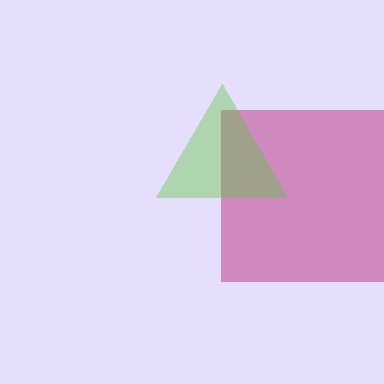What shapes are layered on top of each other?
The layered shapes are: a magenta square, a lime triangle.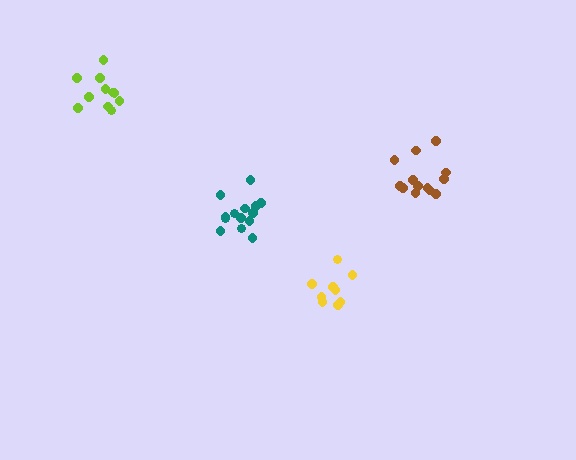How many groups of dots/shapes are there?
There are 4 groups.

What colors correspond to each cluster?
The clusters are colored: teal, yellow, brown, lime.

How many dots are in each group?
Group 1: 14 dots, Group 2: 9 dots, Group 3: 13 dots, Group 4: 11 dots (47 total).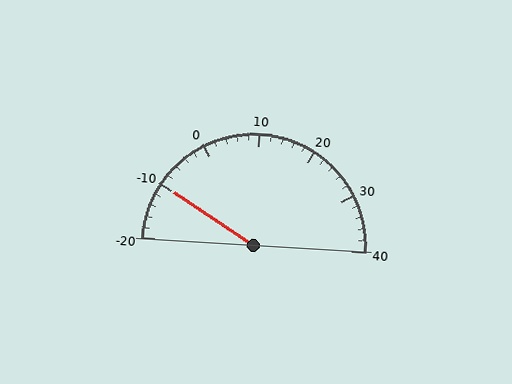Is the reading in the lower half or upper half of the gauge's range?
The reading is in the lower half of the range (-20 to 40).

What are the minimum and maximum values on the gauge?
The gauge ranges from -20 to 40.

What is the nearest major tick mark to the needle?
The nearest major tick mark is -10.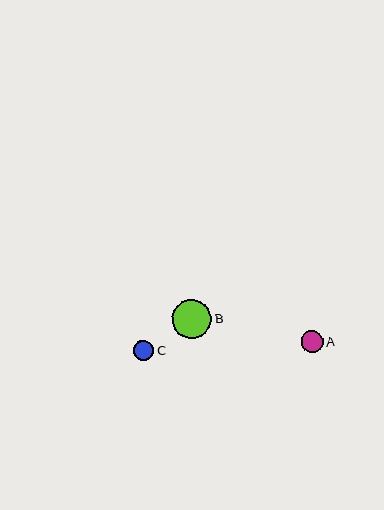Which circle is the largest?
Circle B is the largest with a size of approximately 39 pixels.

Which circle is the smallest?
Circle C is the smallest with a size of approximately 21 pixels.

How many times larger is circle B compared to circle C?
Circle B is approximately 1.9 times the size of circle C.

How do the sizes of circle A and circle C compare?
Circle A and circle C are approximately the same size.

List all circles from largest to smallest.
From largest to smallest: B, A, C.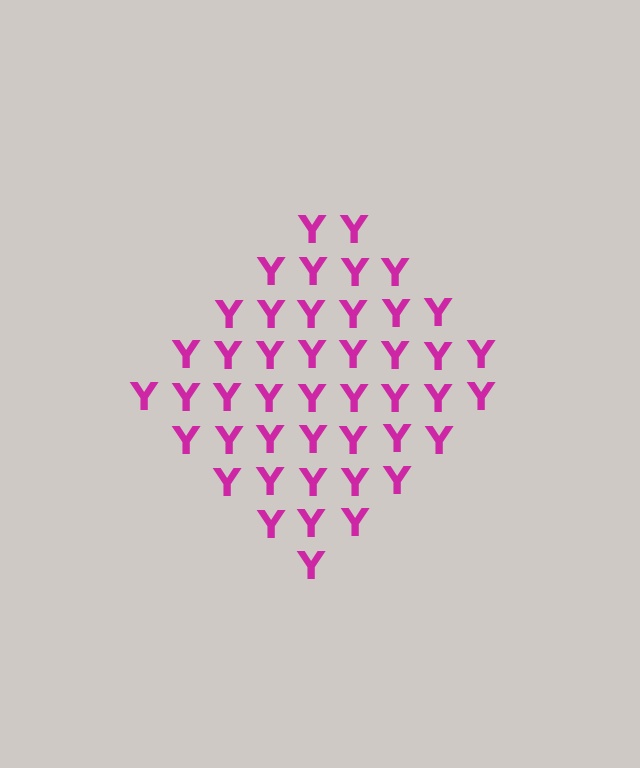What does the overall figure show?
The overall figure shows a diamond.